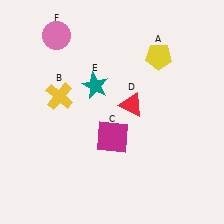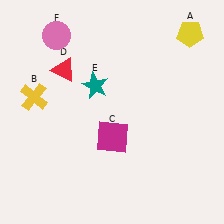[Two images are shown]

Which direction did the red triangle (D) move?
The red triangle (D) moved left.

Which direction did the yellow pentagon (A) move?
The yellow pentagon (A) moved right.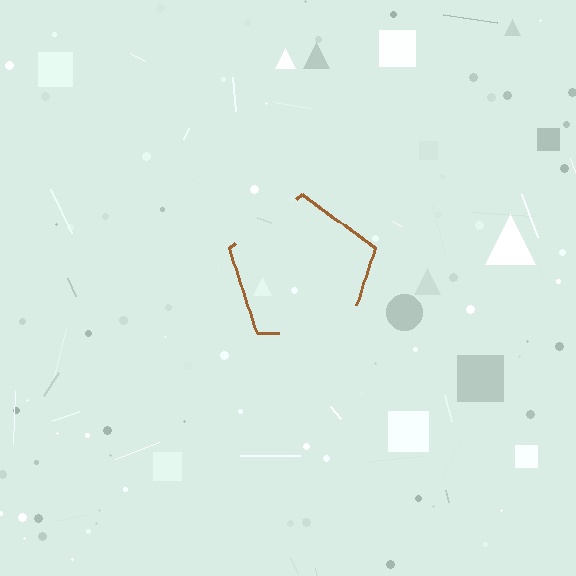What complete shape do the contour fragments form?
The contour fragments form a pentagon.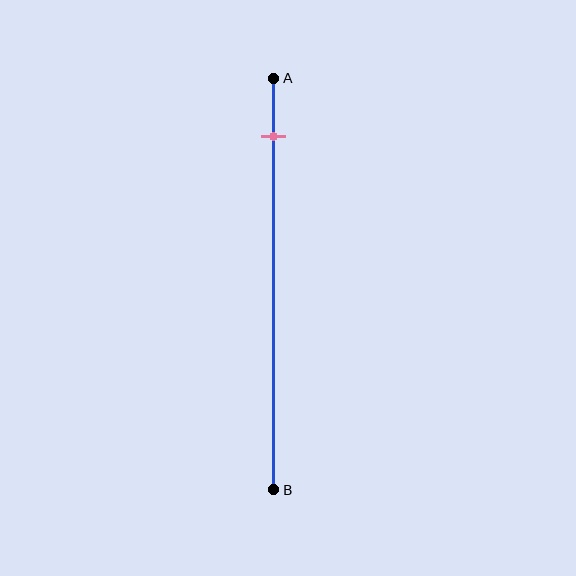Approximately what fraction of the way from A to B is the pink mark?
The pink mark is approximately 15% of the way from A to B.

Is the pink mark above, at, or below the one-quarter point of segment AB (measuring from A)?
The pink mark is above the one-quarter point of segment AB.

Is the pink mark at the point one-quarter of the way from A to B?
No, the mark is at about 15% from A, not at the 25% one-quarter point.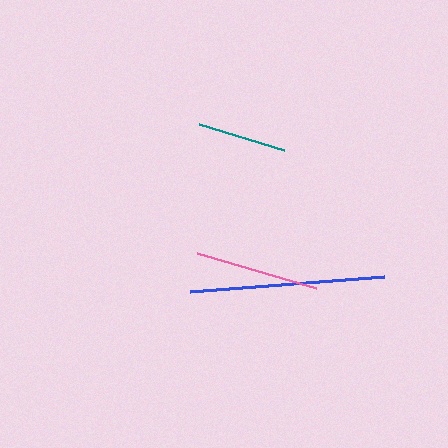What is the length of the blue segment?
The blue segment is approximately 195 pixels long.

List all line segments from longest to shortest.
From longest to shortest: blue, pink, teal.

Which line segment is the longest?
The blue line is the longest at approximately 195 pixels.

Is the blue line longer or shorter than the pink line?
The blue line is longer than the pink line.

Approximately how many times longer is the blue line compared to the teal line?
The blue line is approximately 2.2 times the length of the teal line.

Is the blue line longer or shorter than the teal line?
The blue line is longer than the teal line.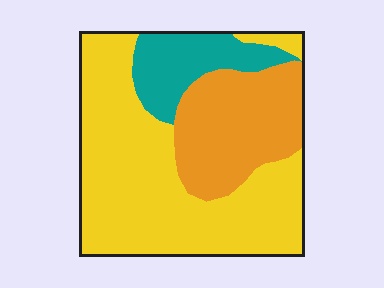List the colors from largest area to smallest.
From largest to smallest: yellow, orange, teal.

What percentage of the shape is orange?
Orange covers about 25% of the shape.